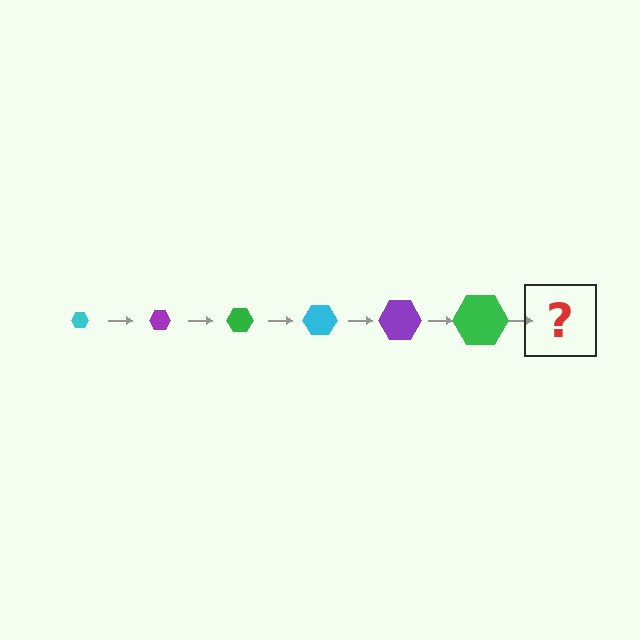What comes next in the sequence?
The next element should be a cyan hexagon, larger than the previous one.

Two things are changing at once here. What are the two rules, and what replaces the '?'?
The two rules are that the hexagon grows larger each step and the color cycles through cyan, purple, and green. The '?' should be a cyan hexagon, larger than the previous one.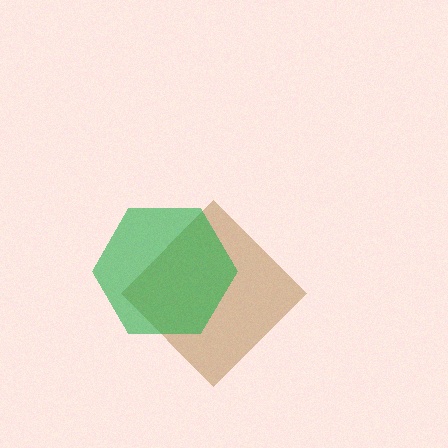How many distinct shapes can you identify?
There are 2 distinct shapes: a brown diamond, a green hexagon.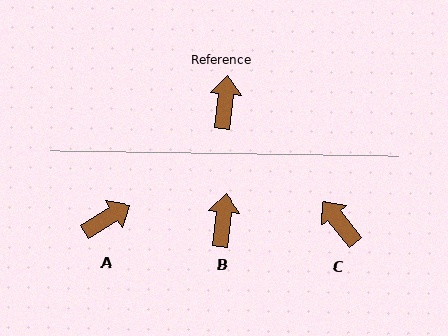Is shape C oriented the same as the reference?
No, it is off by about 45 degrees.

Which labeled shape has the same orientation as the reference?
B.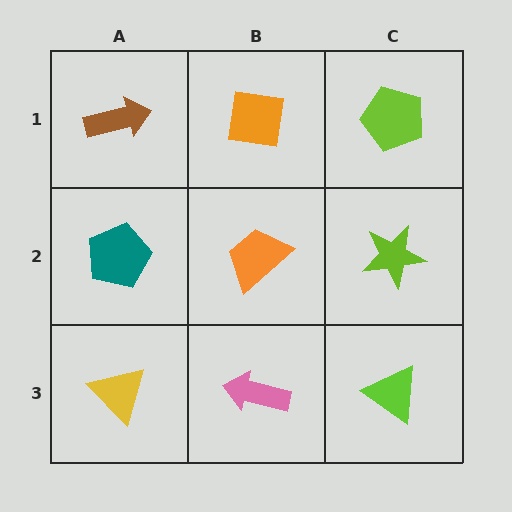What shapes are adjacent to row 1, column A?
A teal pentagon (row 2, column A), an orange square (row 1, column B).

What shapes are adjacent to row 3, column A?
A teal pentagon (row 2, column A), a pink arrow (row 3, column B).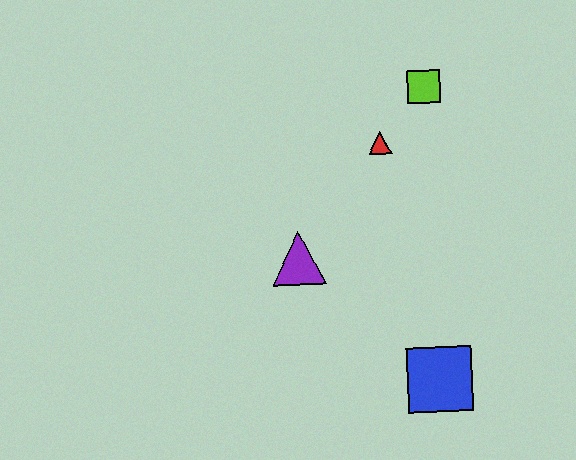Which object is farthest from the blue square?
The lime square is farthest from the blue square.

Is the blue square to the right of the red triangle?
Yes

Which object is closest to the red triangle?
The lime square is closest to the red triangle.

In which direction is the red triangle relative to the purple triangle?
The red triangle is above the purple triangle.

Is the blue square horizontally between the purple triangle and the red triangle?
No